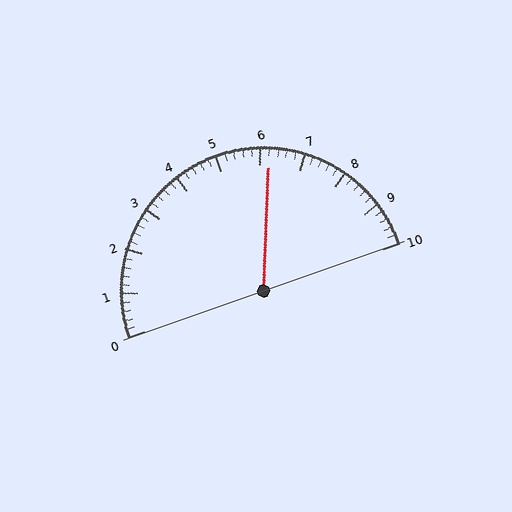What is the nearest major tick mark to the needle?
The nearest major tick mark is 6.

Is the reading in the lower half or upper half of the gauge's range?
The reading is in the upper half of the range (0 to 10).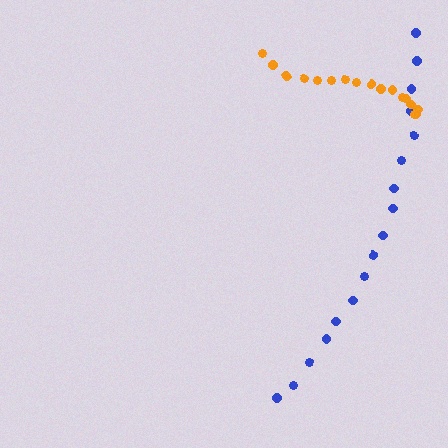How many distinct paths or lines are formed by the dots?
There are 2 distinct paths.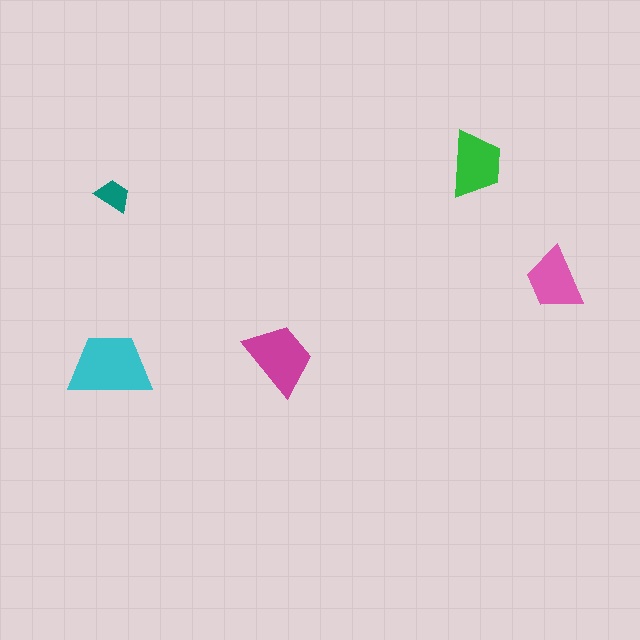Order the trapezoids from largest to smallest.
the cyan one, the magenta one, the green one, the pink one, the teal one.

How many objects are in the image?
There are 5 objects in the image.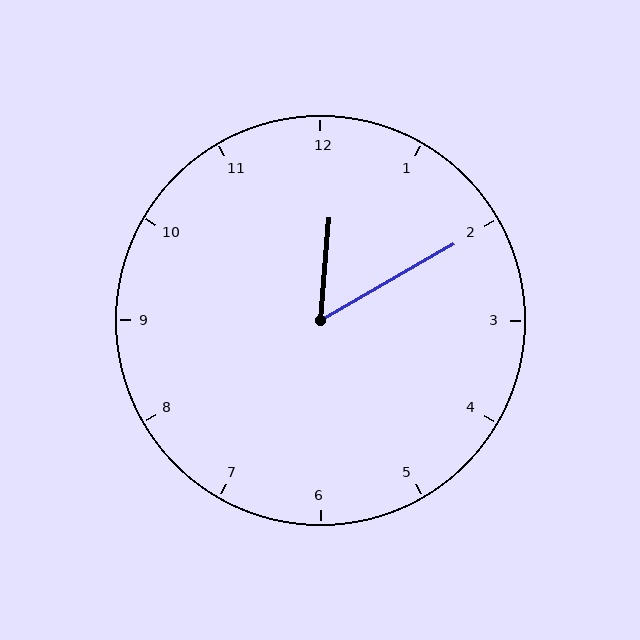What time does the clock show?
12:10.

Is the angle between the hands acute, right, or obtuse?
It is acute.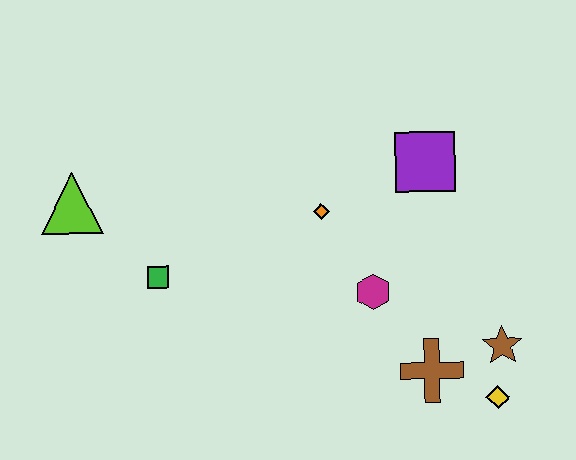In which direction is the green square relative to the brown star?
The green square is to the left of the brown star.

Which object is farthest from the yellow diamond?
The lime triangle is farthest from the yellow diamond.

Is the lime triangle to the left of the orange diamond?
Yes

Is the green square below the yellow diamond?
No